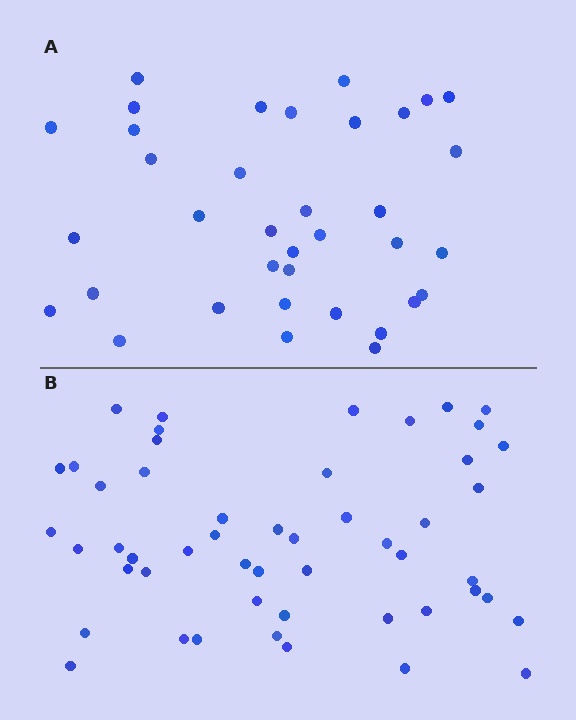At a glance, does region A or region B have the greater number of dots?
Region B (the bottom region) has more dots.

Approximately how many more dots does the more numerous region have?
Region B has approximately 15 more dots than region A.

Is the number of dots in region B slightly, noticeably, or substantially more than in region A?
Region B has noticeably more, but not dramatically so. The ratio is roughly 1.4 to 1.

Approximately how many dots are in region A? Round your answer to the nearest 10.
About 40 dots. (The exact count is 36, which rounds to 40.)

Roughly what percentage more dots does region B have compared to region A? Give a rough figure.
About 40% more.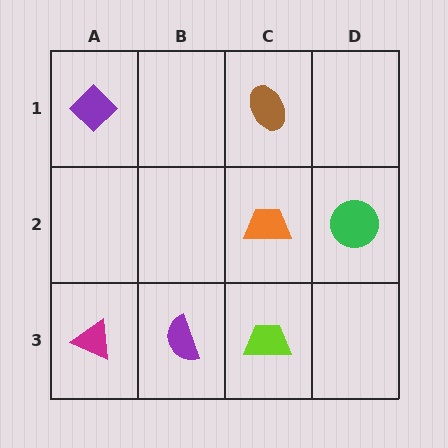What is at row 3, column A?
A magenta triangle.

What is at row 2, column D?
A green circle.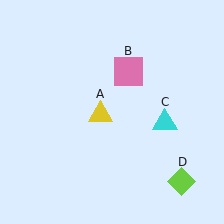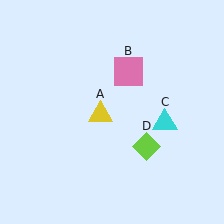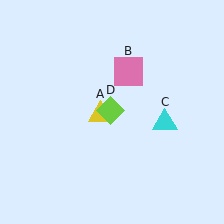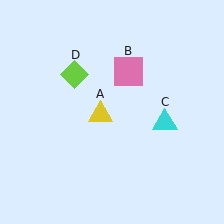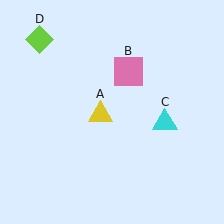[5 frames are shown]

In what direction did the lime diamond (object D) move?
The lime diamond (object D) moved up and to the left.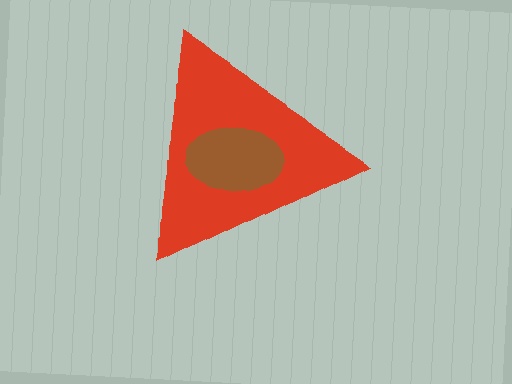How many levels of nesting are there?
2.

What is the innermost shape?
The brown ellipse.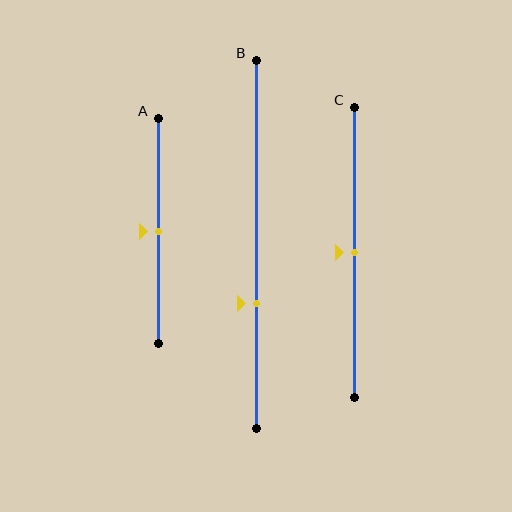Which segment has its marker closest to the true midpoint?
Segment A has its marker closest to the true midpoint.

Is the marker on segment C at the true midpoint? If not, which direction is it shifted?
Yes, the marker on segment C is at the true midpoint.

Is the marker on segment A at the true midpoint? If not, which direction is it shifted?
Yes, the marker on segment A is at the true midpoint.